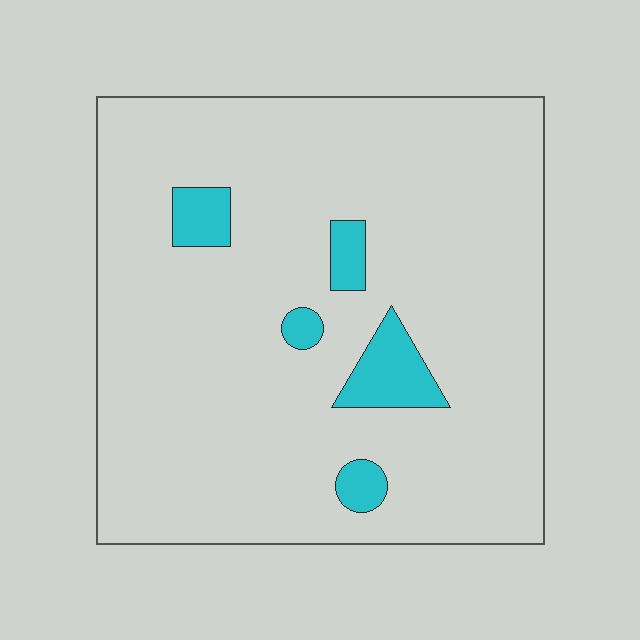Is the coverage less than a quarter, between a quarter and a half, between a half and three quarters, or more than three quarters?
Less than a quarter.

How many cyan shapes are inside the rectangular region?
5.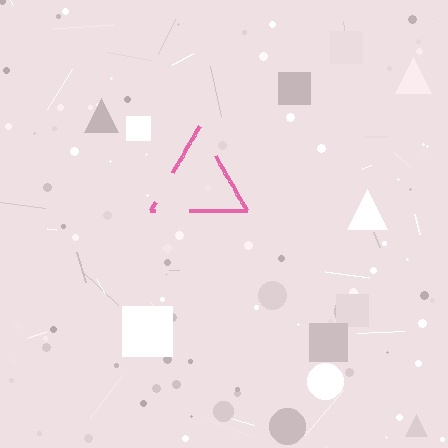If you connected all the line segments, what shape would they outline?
They would outline a triangle.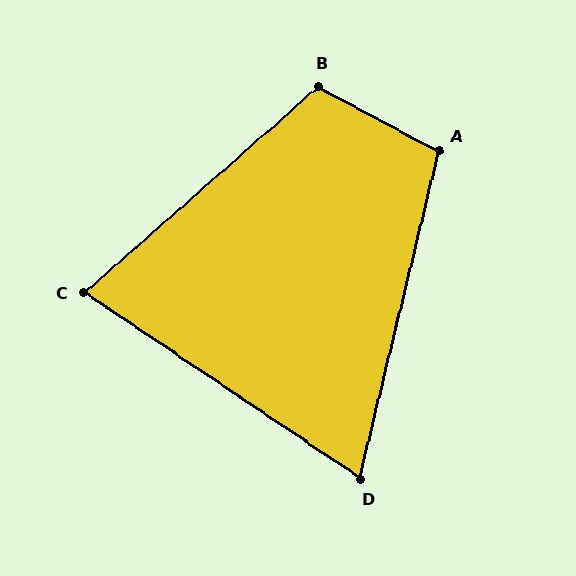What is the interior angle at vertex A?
Approximately 105 degrees (obtuse).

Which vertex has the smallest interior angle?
D, at approximately 70 degrees.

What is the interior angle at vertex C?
Approximately 75 degrees (acute).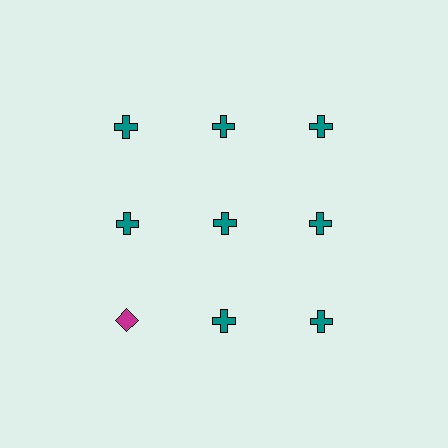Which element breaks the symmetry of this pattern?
The magenta diamond in the third row, leftmost column breaks the symmetry. All other shapes are teal crosses.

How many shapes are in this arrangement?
There are 9 shapes arranged in a grid pattern.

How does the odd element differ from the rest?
It differs in both color (magenta instead of teal) and shape (diamond instead of cross).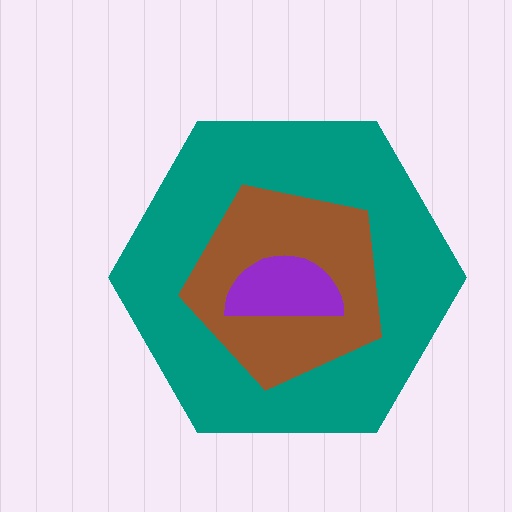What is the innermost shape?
The purple semicircle.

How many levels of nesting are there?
3.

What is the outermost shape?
The teal hexagon.